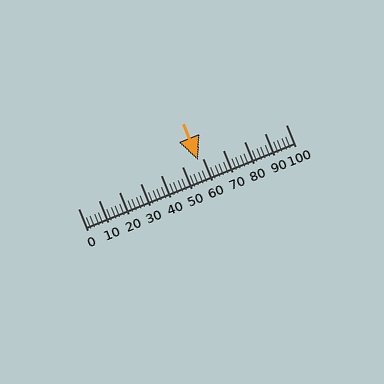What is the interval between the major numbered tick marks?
The major tick marks are spaced 10 units apart.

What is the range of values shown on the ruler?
The ruler shows values from 0 to 100.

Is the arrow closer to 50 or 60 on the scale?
The arrow is closer to 60.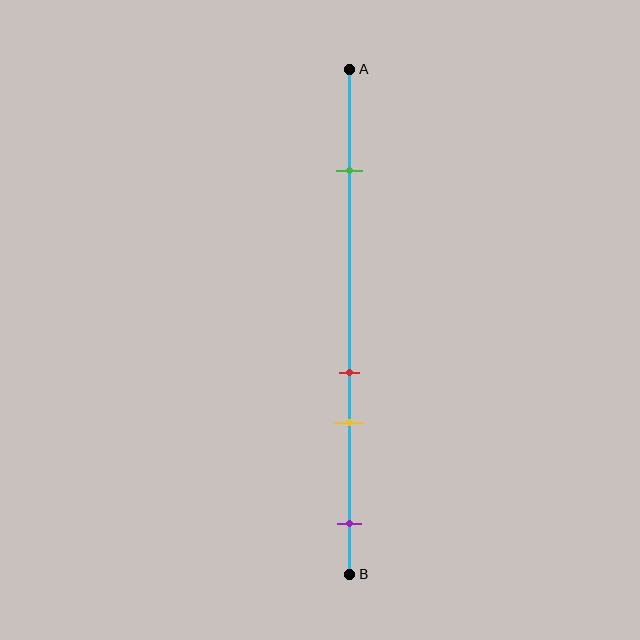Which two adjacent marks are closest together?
The red and yellow marks are the closest adjacent pair.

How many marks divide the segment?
There are 4 marks dividing the segment.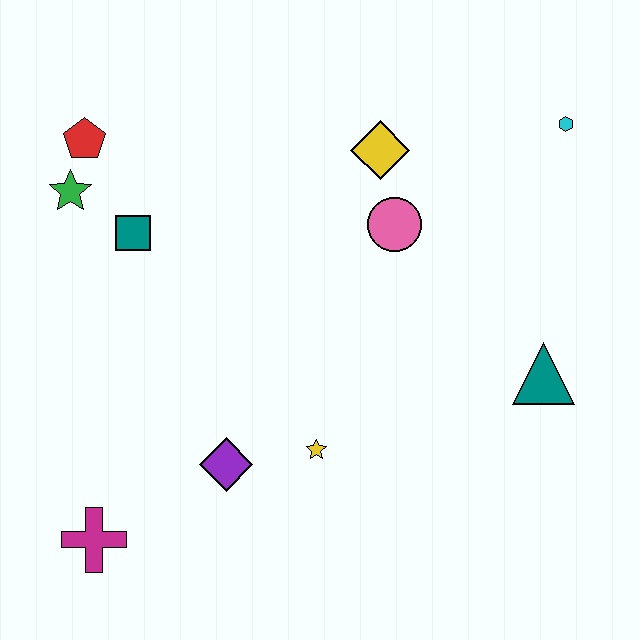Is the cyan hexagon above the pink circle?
Yes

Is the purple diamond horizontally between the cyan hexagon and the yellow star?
No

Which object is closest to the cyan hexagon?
The yellow diamond is closest to the cyan hexagon.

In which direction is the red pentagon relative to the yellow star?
The red pentagon is above the yellow star.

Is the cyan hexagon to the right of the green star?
Yes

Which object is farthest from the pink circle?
The magenta cross is farthest from the pink circle.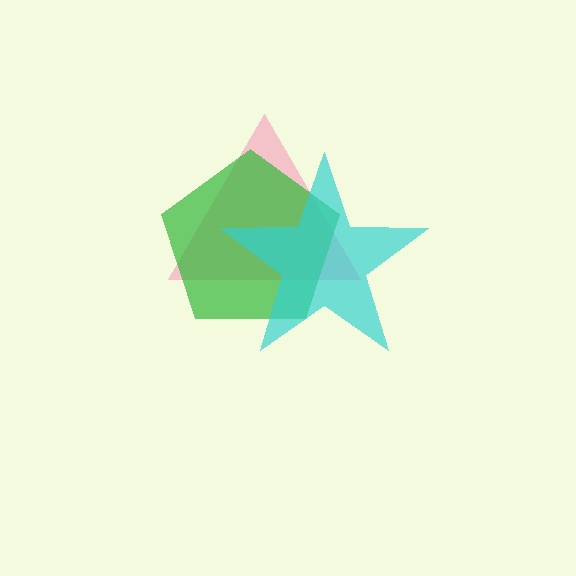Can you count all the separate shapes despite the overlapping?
Yes, there are 3 separate shapes.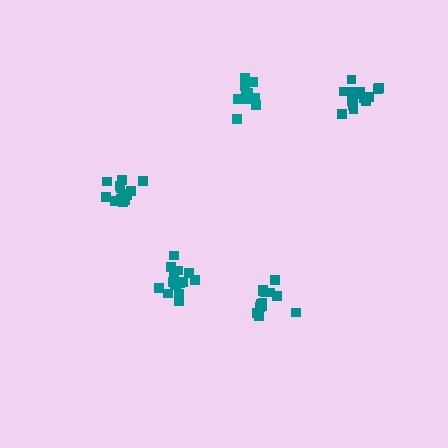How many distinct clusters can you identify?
There are 5 distinct clusters.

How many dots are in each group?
Group 1: 16 dots, Group 2: 14 dots, Group 3: 14 dots, Group 4: 13 dots, Group 5: 16 dots (73 total).